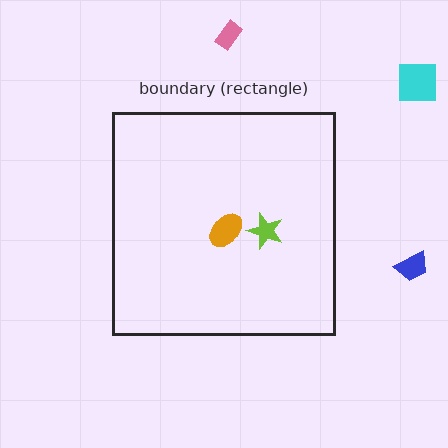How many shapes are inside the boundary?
2 inside, 3 outside.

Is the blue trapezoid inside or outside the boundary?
Outside.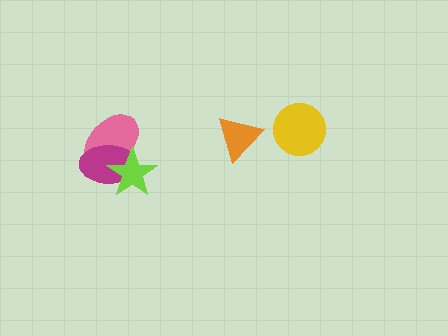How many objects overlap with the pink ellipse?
2 objects overlap with the pink ellipse.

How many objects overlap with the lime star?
2 objects overlap with the lime star.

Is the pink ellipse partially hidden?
Yes, it is partially covered by another shape.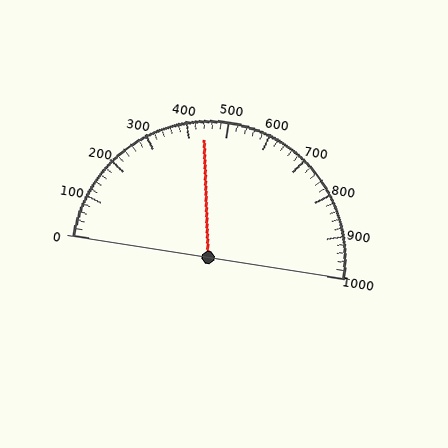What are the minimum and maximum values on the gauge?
The gauge ranges from 0 to 1000.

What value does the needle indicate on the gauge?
The needle indicates approximately 440.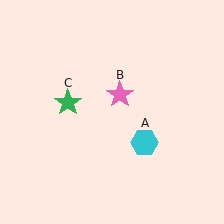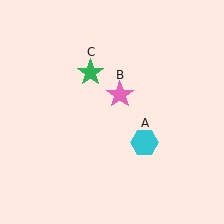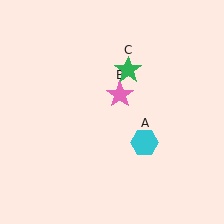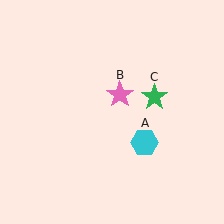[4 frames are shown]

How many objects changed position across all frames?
1 object changed position: green star (object C).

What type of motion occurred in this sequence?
The green star (object C) rotated clockwise around the center of the scene.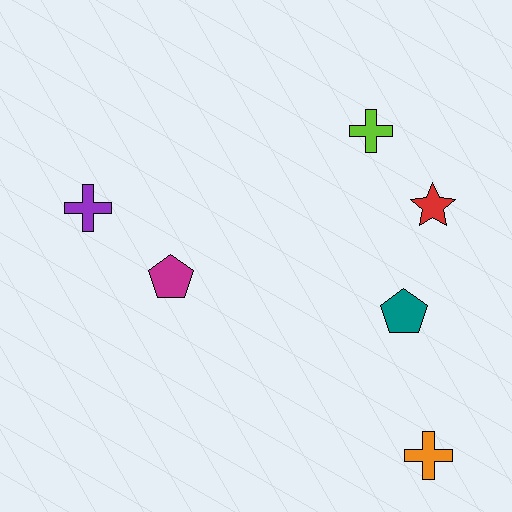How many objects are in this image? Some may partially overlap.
There are 6 objects.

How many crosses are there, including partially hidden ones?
There are 3 crosses.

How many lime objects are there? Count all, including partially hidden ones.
There is 1 lime object.